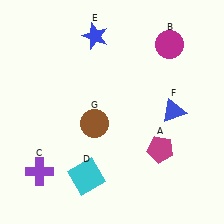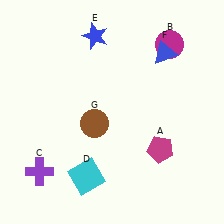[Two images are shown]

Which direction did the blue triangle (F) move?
The blue triangle (F) moved up.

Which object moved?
The blue triangle (F) moved up.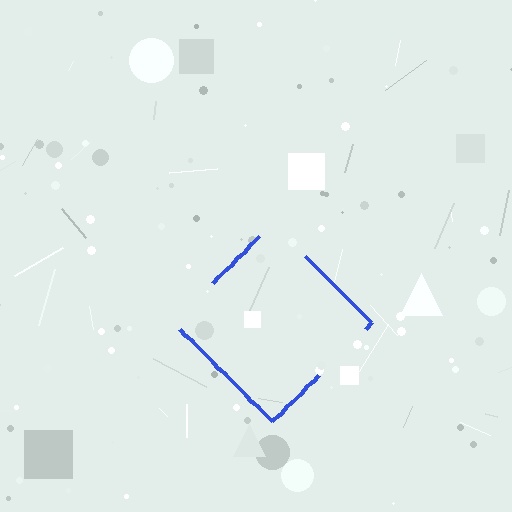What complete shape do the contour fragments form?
The contour fragments form a diamond.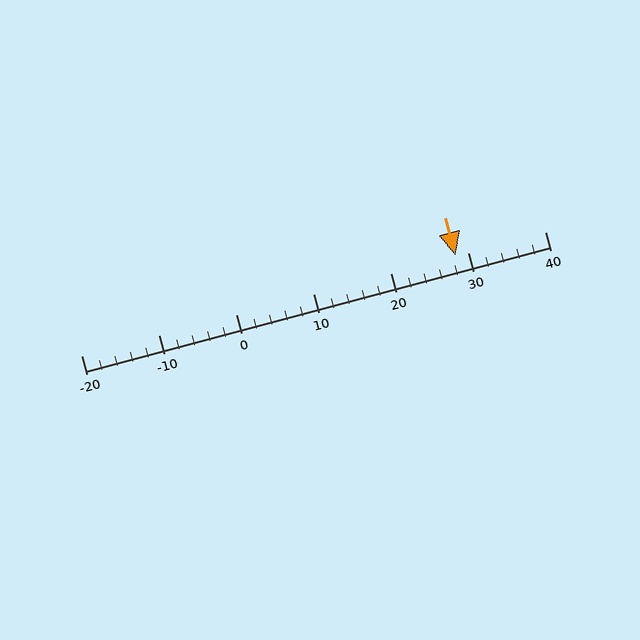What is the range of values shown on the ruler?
The ruler shows values from -20 to 40.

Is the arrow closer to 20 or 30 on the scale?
The arrow is closer to 30.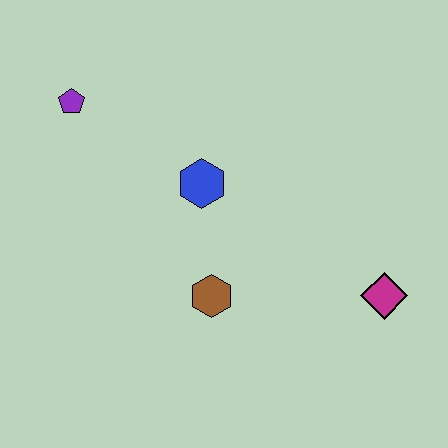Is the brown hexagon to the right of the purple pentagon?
Yes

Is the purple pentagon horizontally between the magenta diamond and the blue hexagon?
No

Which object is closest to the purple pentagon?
The blue hexagon is closest to the purple pentagon.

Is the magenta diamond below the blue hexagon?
Yes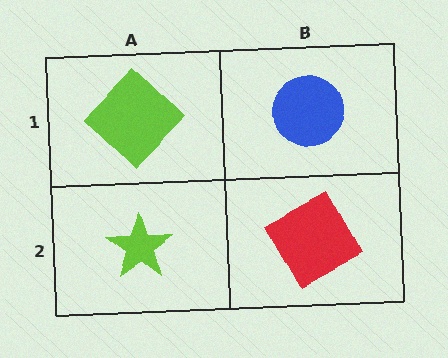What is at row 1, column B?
A blue circle.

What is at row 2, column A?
A lime star.